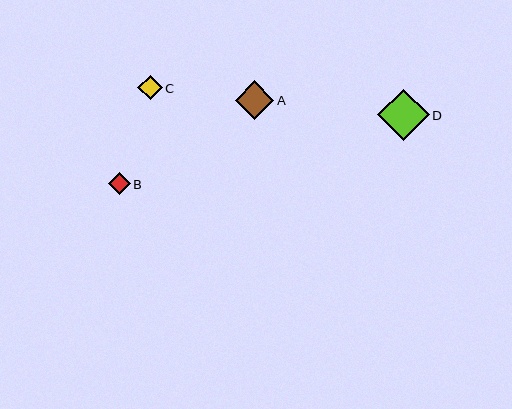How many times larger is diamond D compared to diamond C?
Diamond D is approximately 2.1 times the size of diamond C.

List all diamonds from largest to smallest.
From largest to smallest: D, A, C, B.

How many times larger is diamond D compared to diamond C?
Diamond D is approximately 2.1 times the size of diamond C.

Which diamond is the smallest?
Diamond B is the smallest with a size of approximately 22 pixels.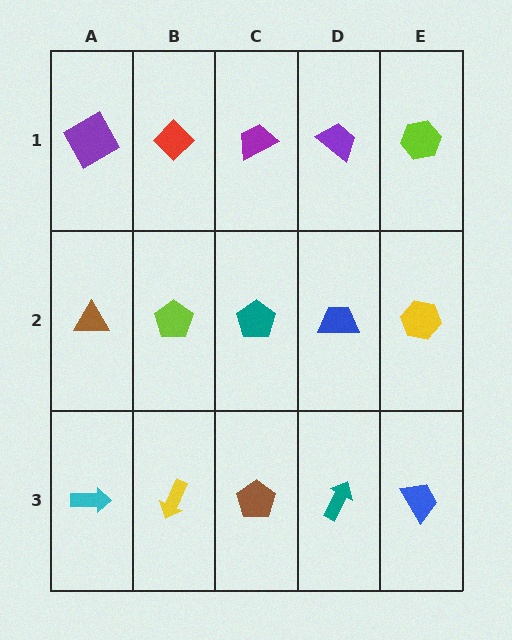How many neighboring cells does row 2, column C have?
4.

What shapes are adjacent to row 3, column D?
A blue trapezoid (row 2, column D), a brown pentagon (row 3, column C), a blue trapezoid (row 3, column E).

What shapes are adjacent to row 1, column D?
A blue trapezoid (row 2, column D), a purple trapezoid (row 1, column C), a lime hexagon (row 1, column E).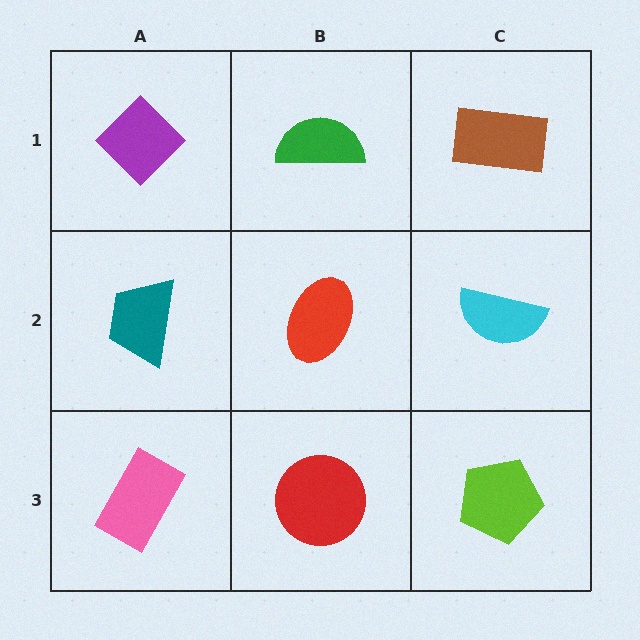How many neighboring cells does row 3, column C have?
2.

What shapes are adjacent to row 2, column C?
A brown rectangle (row 1, column C), a lime pentagon (row 3, column C), a red ellipse (row 2, column B).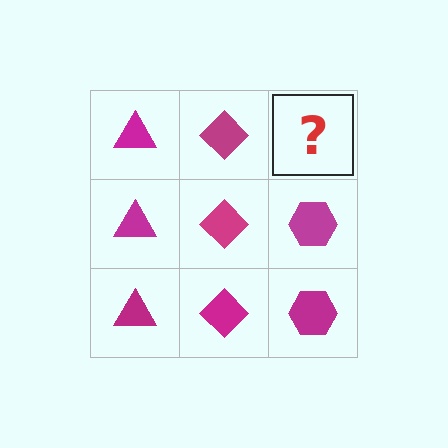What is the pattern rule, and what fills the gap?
The rule is that each column has a consistent shape. The gap should be filled with a magenta hexagon.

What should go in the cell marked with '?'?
The missing cell should contain a magenta hexagon.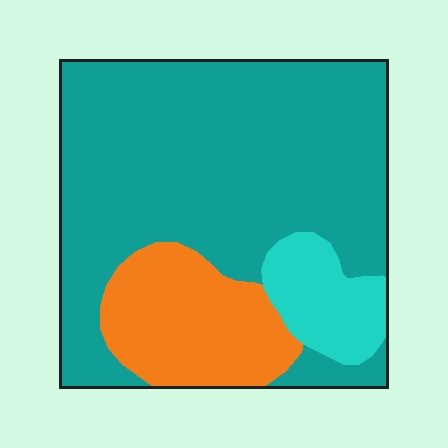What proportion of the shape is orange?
Orange takes up between a sixth and a third of the shape.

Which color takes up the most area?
Teal, at roughly 70%.